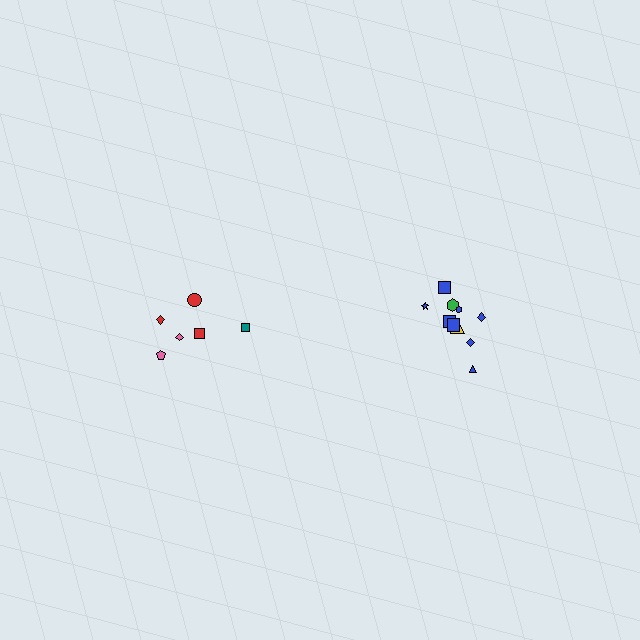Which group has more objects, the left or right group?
The right group.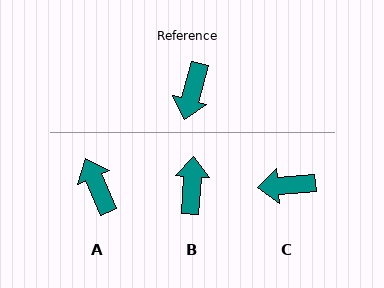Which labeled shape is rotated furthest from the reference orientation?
B, about 168 degrees away.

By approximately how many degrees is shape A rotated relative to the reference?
Approximately 142 degrees clockwise.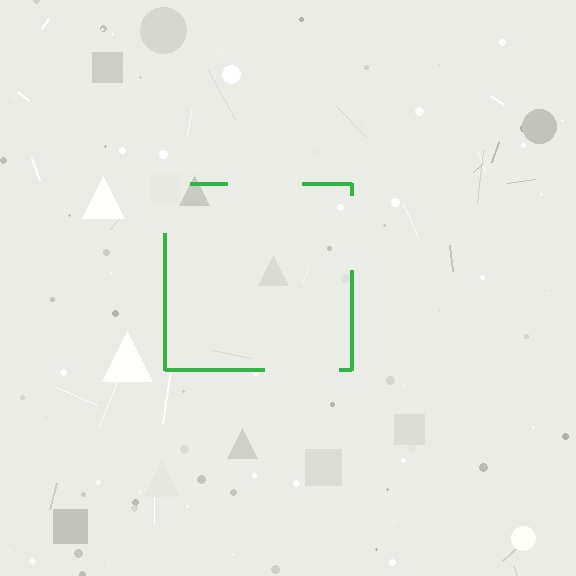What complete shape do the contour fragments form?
The contour fragments form a square.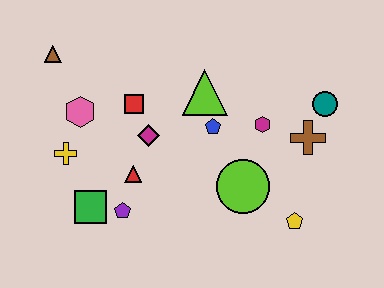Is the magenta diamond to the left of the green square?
No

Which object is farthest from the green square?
The teal circle is farthest from the green square.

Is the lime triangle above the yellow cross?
Yes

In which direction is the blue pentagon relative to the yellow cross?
The blue pentagon is to the right of the yellow cross.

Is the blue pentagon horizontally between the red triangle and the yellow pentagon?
Yes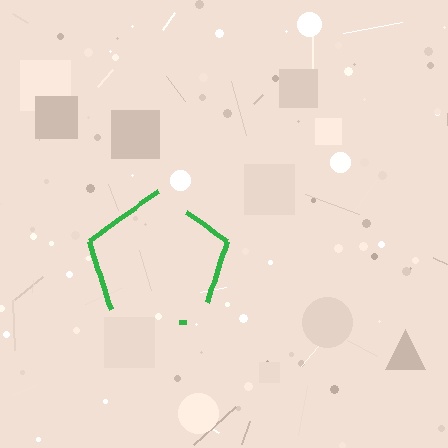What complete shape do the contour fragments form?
The contour fragments form a pentagon.